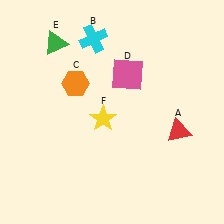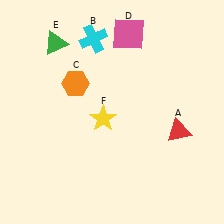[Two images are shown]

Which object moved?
The pink square (D) moved up.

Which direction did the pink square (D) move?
The pink square (D) moved up.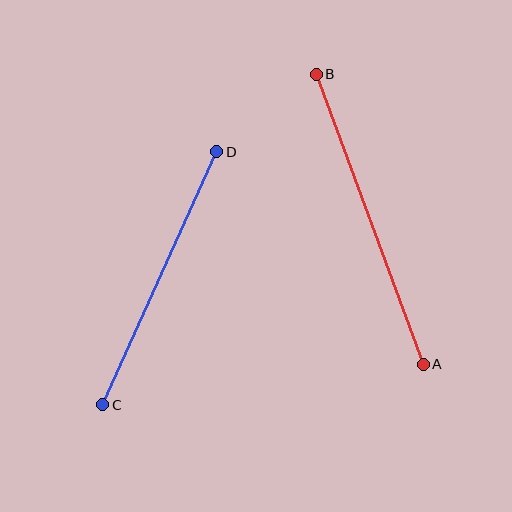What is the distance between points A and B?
The distance is approximately 309 pixels.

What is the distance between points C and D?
The distance is approximately 277 pixels.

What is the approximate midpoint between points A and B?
The midpoint is at approximately (370, 219) pixels.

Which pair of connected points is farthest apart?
Points A and B are farthest apart.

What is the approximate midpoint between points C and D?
The midpoint is at approximately (160, 278) pixels.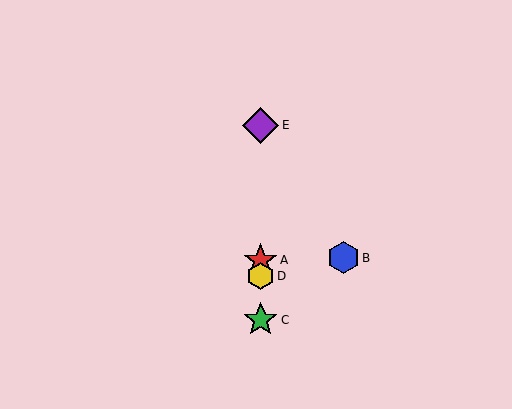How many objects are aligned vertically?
4 objects (A, C, D, E) are aligned vertically.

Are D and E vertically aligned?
Yes, both are at x≈261.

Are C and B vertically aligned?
No, C is at x≈261 and B is at x≈343.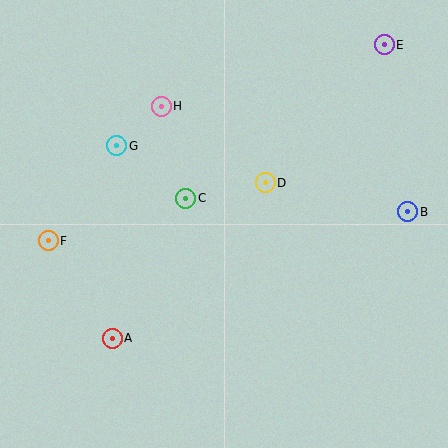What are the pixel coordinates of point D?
Point D is at (265, 183).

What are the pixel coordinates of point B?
Point B is at (408, 212).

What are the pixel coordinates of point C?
Point C is at (186, 198).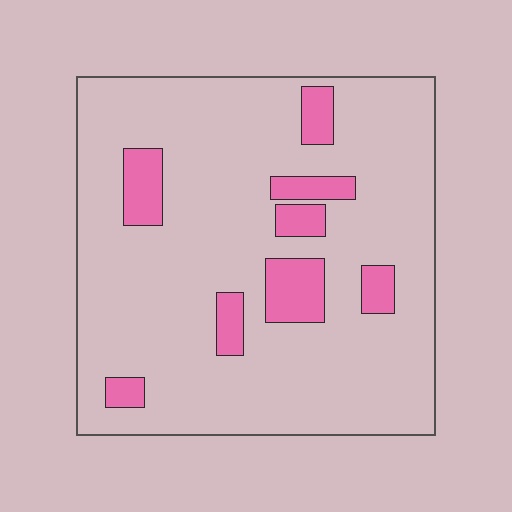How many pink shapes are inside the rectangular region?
8.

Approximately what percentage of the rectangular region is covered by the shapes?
Approximately 15%.